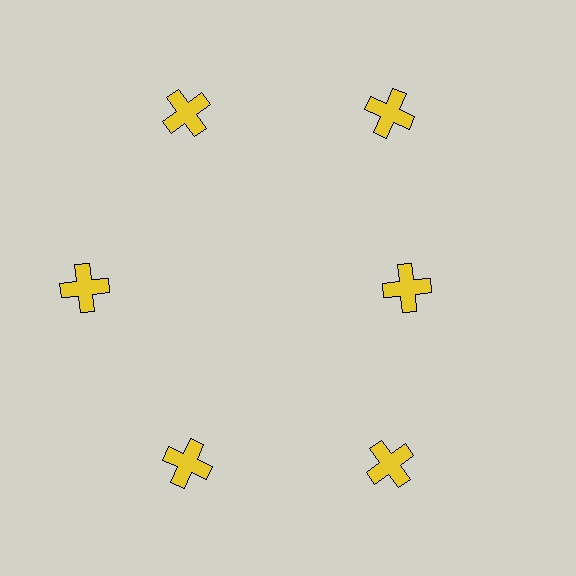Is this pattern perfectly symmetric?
No. The 6 yellow crosses are arranged in a ring, but one element near the 3 o'clock position is pulled inward toward the center, breaking the 6-fold rotational symmetry.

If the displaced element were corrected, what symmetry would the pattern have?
It would have 6-fold rotational symmetry — the pattern would map onto itself every 60 degrees.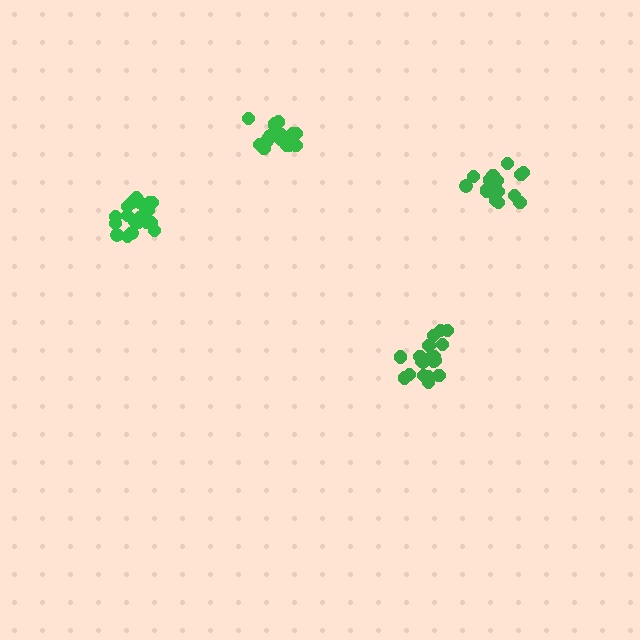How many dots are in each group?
Group 1: 17 dots, Group 2: 21 dots, Group 3: 19 dots, Group 4: 16 dots (73 total).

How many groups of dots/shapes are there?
There are 4 groups.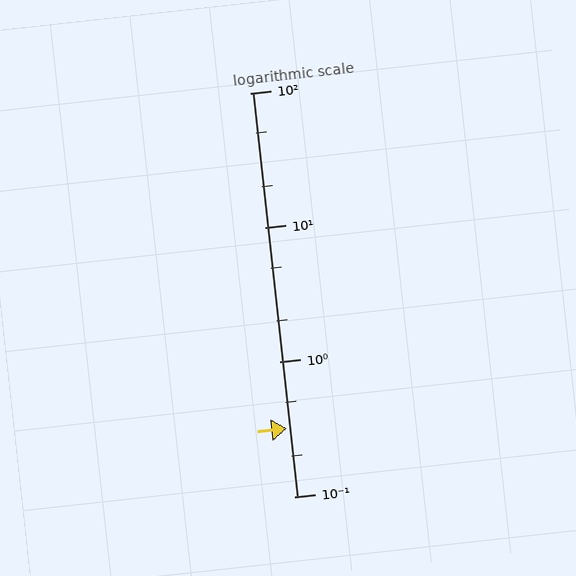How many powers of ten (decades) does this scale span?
The scale spans 3 decades, from 0.1 to 100.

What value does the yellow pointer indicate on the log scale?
The pointer indicates approximately 0.32.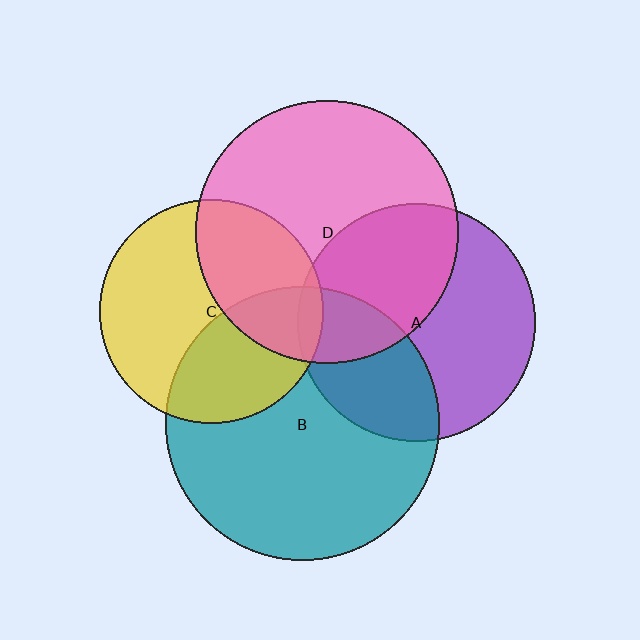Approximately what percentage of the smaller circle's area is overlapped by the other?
Approximately 35%.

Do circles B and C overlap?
Yes.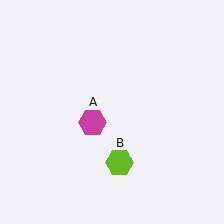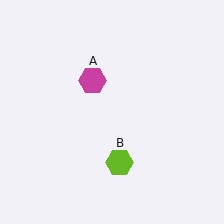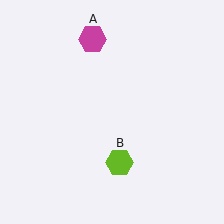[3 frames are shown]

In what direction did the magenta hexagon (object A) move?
The magenta hexagon (object A) moved up.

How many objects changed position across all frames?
1 object changed position: magenta hexagon (object A).